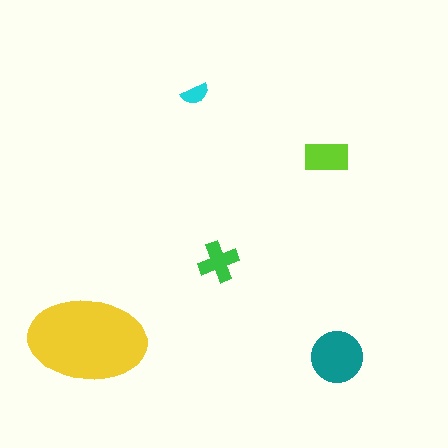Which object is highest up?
The cyan semicircle is topmost.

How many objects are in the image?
There are 5 objects in the image.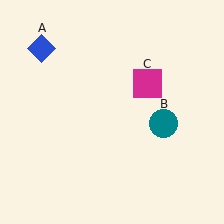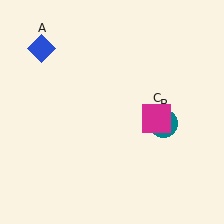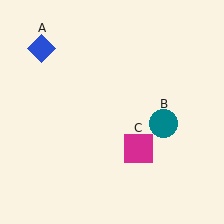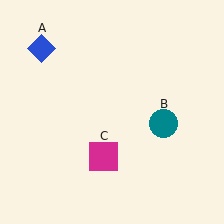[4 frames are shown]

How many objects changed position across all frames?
1 object changed position: magenta square (object C).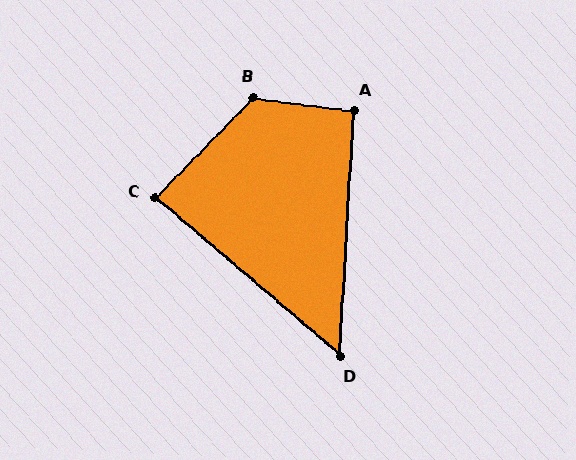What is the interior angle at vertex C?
Approximately 86 degrees (approximately right).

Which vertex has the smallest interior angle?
D, at approximately 53 degrees.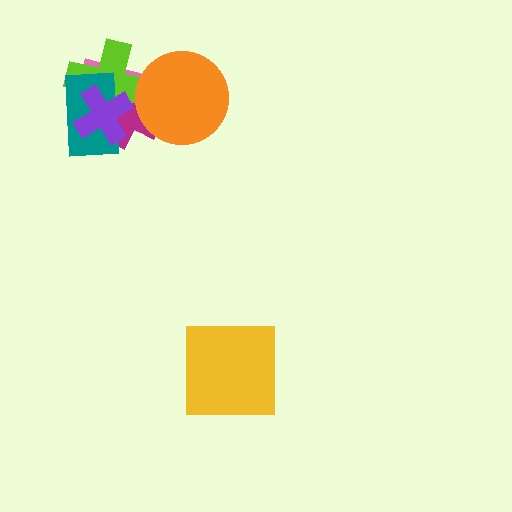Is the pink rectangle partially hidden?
Yes, it is partially covered by another shape.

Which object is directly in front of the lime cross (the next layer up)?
The orange circle is directly in front of the lime cross.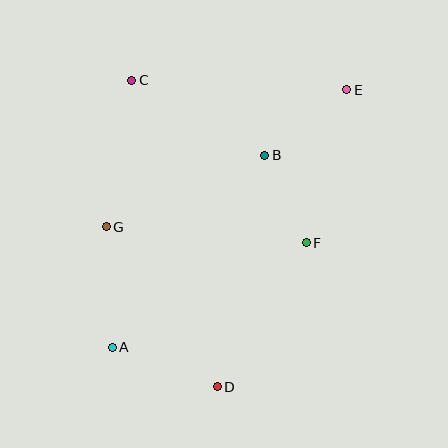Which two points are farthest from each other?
Points A and E are farthest from each other.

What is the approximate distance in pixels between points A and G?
The distance between A and G is approximately 121 pixels.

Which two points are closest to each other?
Points B and F are closest to each other.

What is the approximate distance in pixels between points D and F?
The distance between D and F is approximately 169 pixels.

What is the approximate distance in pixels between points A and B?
The distance between A and B is approximately 245 pixels.